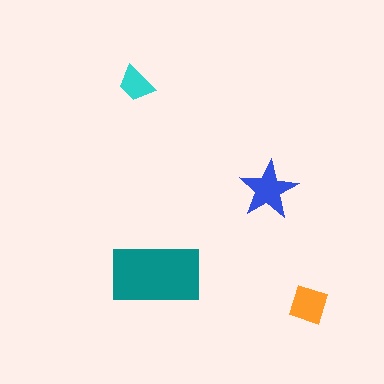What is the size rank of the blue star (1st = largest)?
2nd.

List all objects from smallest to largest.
The cyan trapezoid, the orange square, the blue star, the teal rectangle.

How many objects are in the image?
There are 4 objects in the image.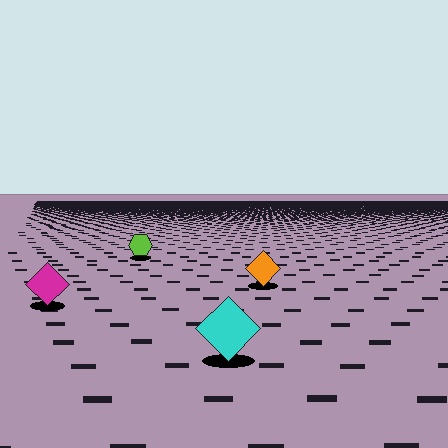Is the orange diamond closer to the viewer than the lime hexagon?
Yes. The orange diamond is closer — you can tell from the texture gradient: the ground texture is coarser near it.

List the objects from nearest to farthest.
From nearest to farthest: the cyan diamond, the magenta diamond, the orange diamond, the lime hexagon.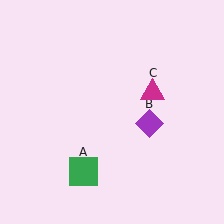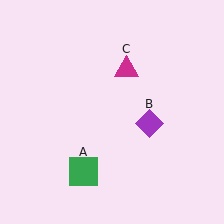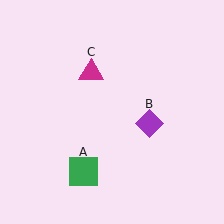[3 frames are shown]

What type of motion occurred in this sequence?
The magenta triangle (object C) rotated counterclockwise around the center of the scene.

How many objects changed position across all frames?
1 object changed position: magenta triangle (object C).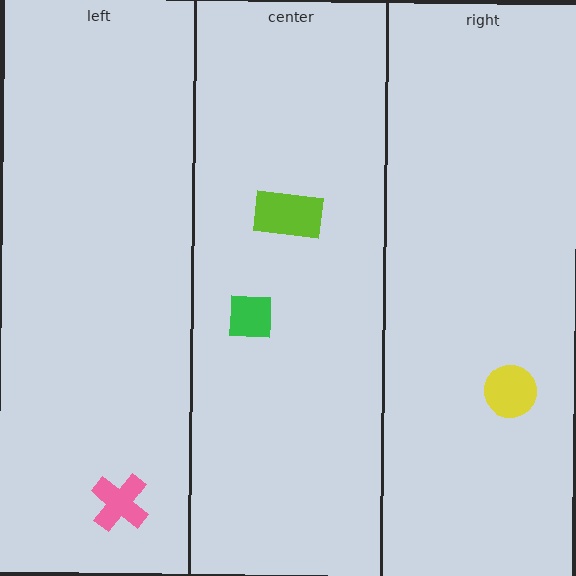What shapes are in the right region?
The yellow circle.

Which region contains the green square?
The center region.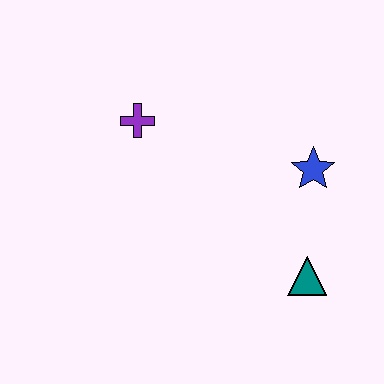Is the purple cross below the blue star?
No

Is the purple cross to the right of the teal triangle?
No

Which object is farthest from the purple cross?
The teal triangle is farthest from the purple cross.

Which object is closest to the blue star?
The teal triangle is closest to the blue star.